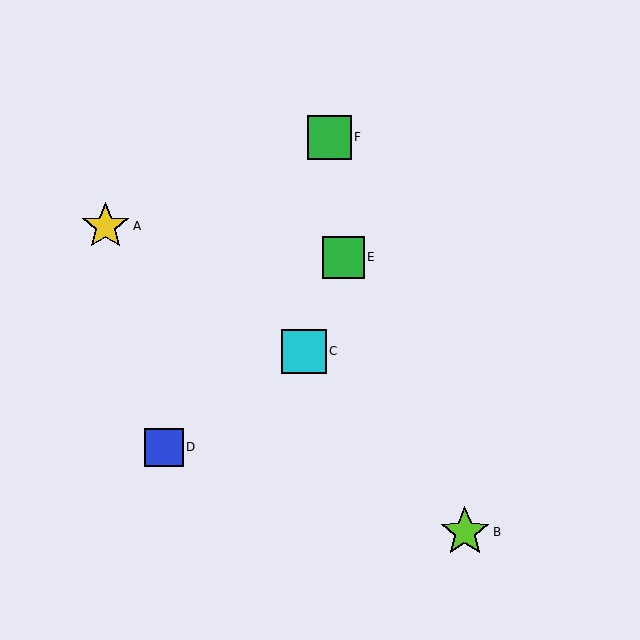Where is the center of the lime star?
The center of the lime star is at (465, 532).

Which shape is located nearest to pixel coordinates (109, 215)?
The yellow star (labeled A) at (106, 226) is nearest to that location.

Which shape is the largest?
The lime star (labeled B) is the largest.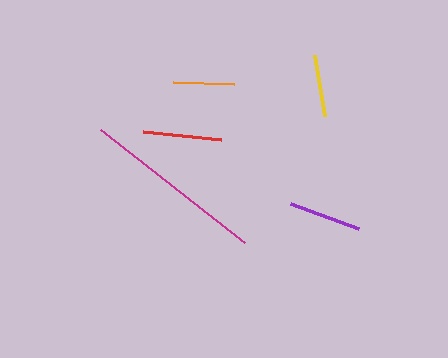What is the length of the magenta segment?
The magenta segment is approximately 183 pixels long.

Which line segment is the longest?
The magenta line is the longest at approximately 183 pixels.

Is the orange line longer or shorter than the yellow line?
The yellow line is longer than the orange line.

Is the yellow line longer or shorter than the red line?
The red line is longer than the yellow line.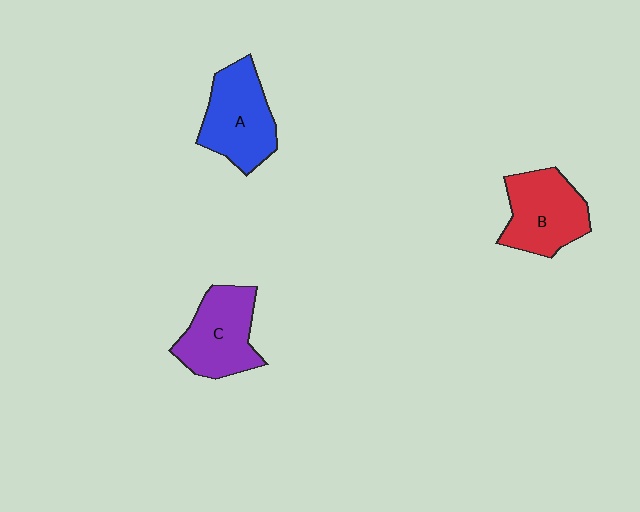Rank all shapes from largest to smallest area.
From largest to smallest: A (blue), B (red), C (purple).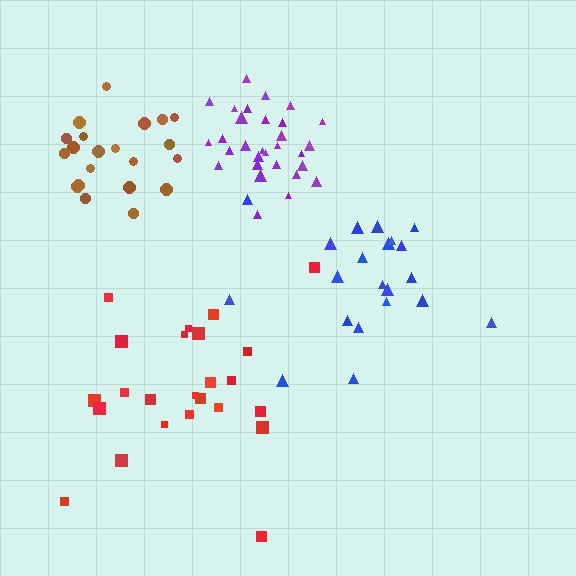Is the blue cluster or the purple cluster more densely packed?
Purple.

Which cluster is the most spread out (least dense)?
Red.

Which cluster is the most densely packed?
Purple.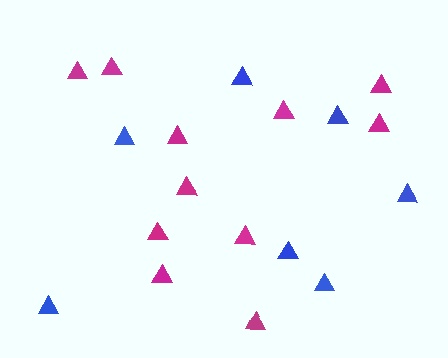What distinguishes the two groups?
There are 2 groups: one group of magenta triangles (11) and one group of blue triangles (7).